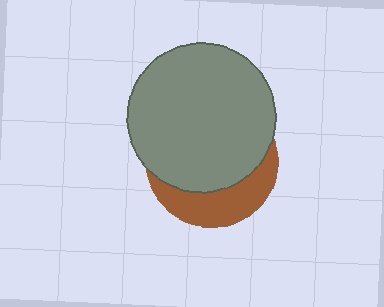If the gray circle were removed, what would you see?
You would see the complete brown circle.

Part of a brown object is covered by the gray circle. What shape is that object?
It is a circle.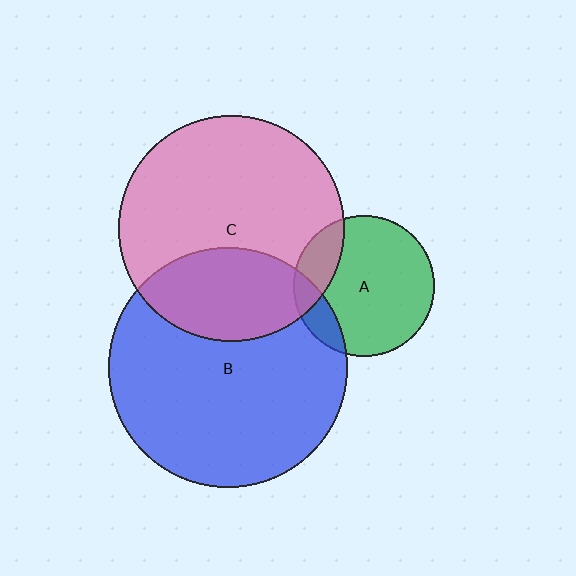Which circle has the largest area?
Circle B (blue).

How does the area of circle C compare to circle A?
Approximately 2.6 times.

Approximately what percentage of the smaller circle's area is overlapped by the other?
Approximately 20%.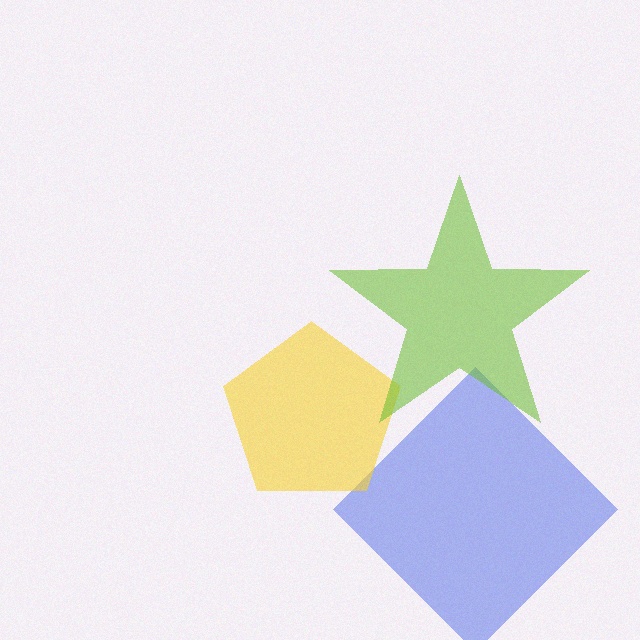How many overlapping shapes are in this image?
There are 3 overlapping shapes in the image.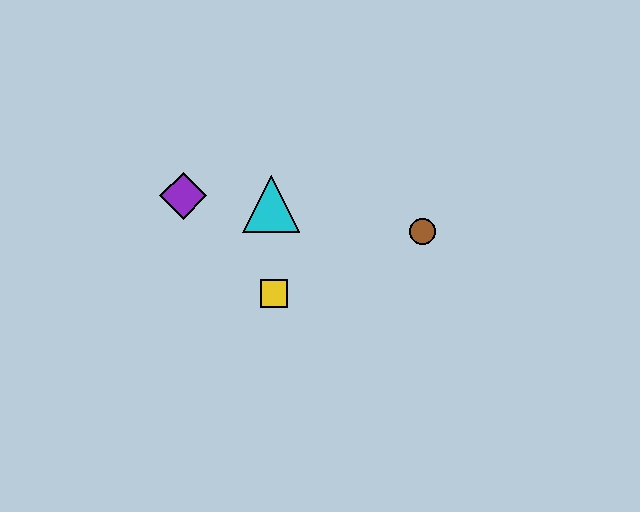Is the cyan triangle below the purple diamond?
Yes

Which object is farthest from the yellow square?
The brown circle is farthest from the yellow square.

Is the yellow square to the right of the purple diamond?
Yes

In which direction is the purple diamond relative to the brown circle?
The purple diamond is to the left of the brown circle.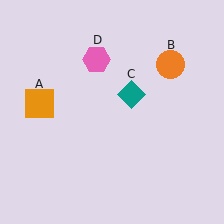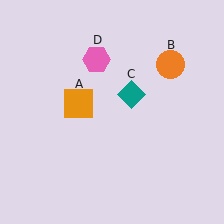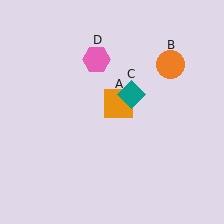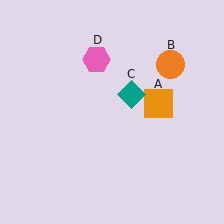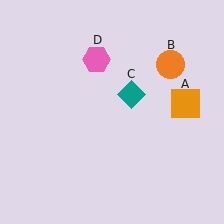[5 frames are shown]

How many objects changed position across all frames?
1 object changed position: orange square (object A).